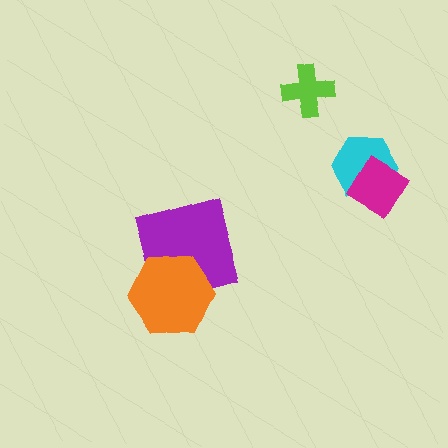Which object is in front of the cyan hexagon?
The magenta diamond is in front of the cyan hexagon.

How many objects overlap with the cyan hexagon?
1 object overlaps with the cyan hexagon.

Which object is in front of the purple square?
The orange hexagon is in front of the purple square.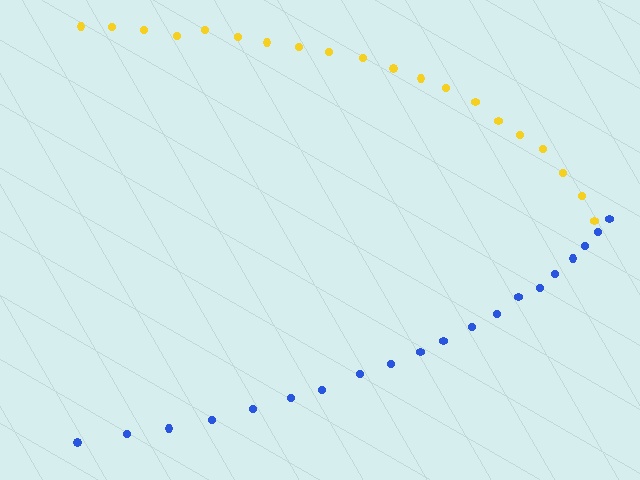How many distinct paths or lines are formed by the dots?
There are 2 distinct paths.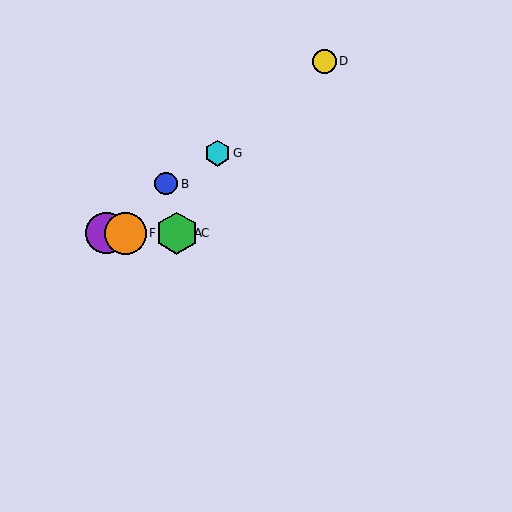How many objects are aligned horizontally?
4 objects (A, C, E, F) are aligned horizontally.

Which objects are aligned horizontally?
Objects A, C, E, F are aligned horizontally.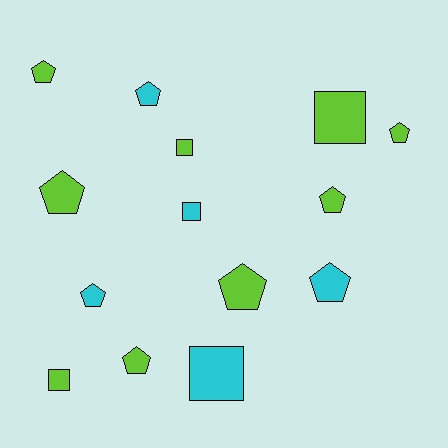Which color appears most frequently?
Lime, with 9 objects.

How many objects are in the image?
There are 14 objects.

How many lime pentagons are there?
There are 6 lime pentagons.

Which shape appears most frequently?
Pentagon, with 9 objects.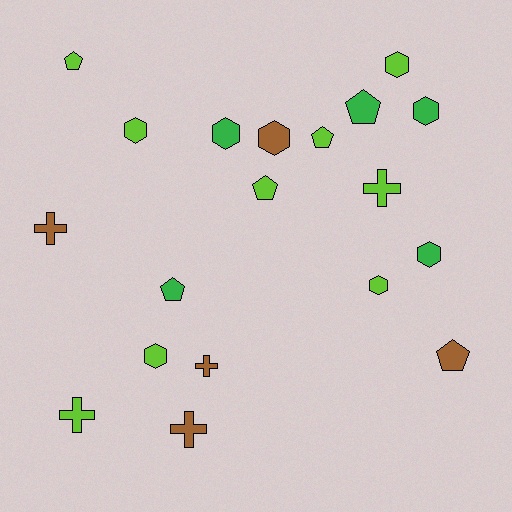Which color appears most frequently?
Lime, with 9 objects.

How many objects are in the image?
There are 19 objects.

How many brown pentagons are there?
There is 1 brown pentagon.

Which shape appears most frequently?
Hexagon, with 8 objects.